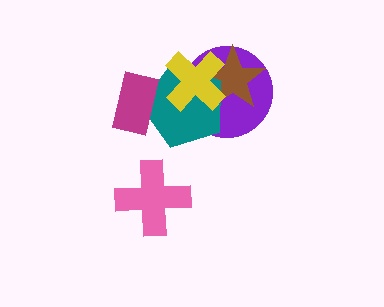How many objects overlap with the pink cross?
0 objects overlap with the pink cross.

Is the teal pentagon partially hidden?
Yes, it is partially covered by another shape.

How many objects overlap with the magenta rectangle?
1 object overlaps with the magenta rectangle.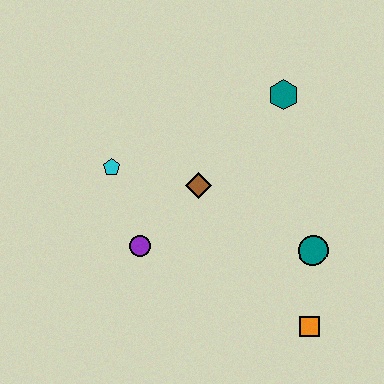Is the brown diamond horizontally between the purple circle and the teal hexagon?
Yes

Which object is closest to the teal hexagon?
The brown diamond is closest to the teal hexagon.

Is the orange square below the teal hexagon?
Yes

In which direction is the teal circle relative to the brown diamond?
The teal circle is to the right of the brown diamond.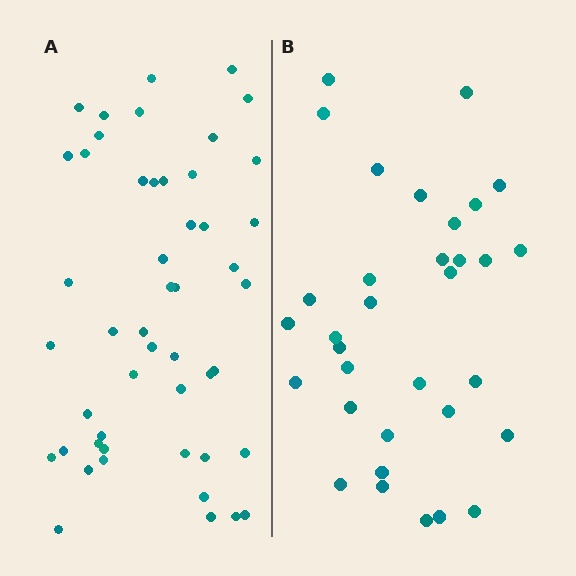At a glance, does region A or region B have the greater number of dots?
Region A (the left region) has more dots.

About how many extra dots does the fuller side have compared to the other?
Region A has approximately 15 more dots than region B.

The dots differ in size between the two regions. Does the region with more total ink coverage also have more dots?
No. Region B has more total ink coverage because its dots are larger, but region A actually contains more individual dots. Total area can be misleading — the number of items is what matters here.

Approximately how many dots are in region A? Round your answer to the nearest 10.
About 50 dots. (The exact count is 49, which rounds to 50.)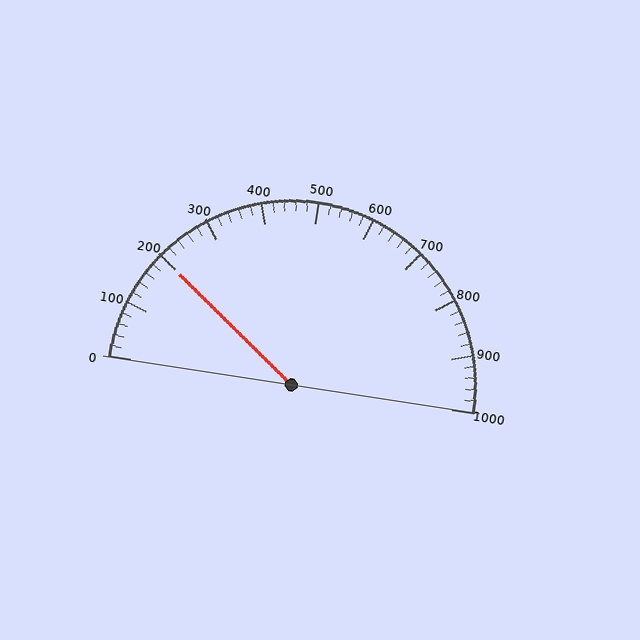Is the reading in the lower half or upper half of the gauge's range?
The reading is in the lower half of the range (0 to 1000).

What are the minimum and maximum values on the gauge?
The gauge ranges from 0 to 1000.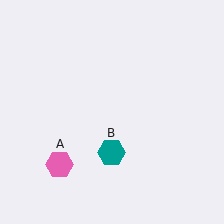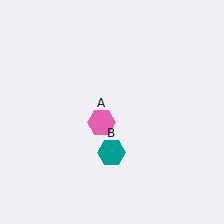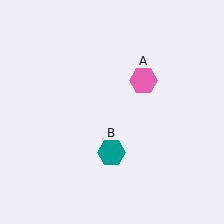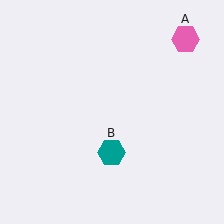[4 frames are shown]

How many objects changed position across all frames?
1 object changed position: pink hexagon (object A).